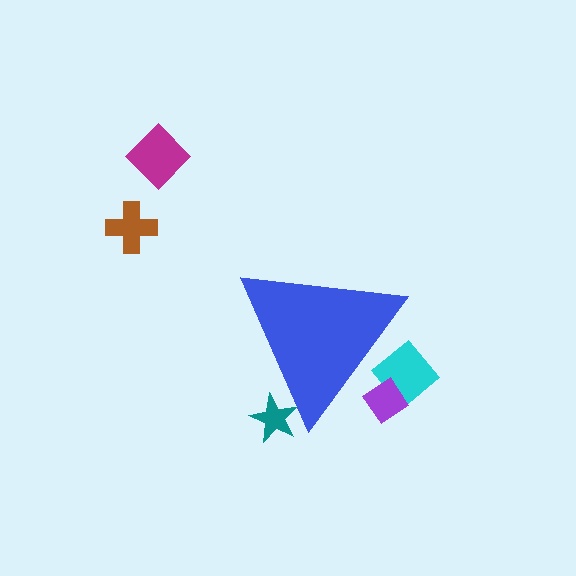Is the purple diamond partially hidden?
Yes, the purple diamond is partially hidden behind the blue triangle.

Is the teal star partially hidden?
Yes, the teal star is partially hidden behind the blue triangle.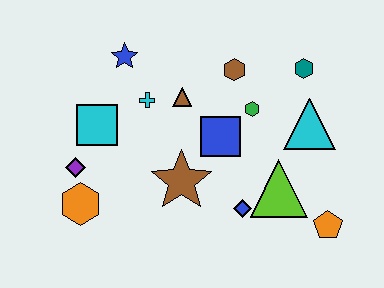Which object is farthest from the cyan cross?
The orange pentagon is farthest from the cyan cross.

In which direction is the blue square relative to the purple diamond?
The blue square is to the right of the purple diamond.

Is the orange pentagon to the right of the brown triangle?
Yes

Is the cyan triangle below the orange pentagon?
No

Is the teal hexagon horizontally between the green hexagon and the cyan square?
No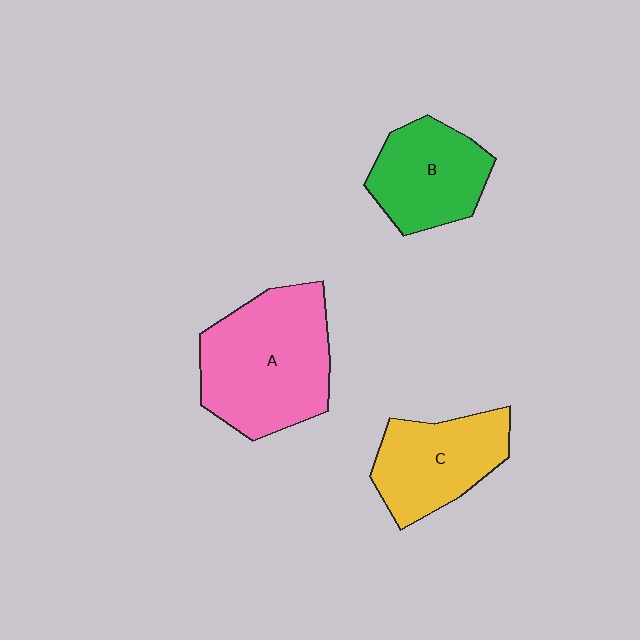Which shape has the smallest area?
Shape B (green).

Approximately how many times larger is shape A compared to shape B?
Approximately 1.6 times.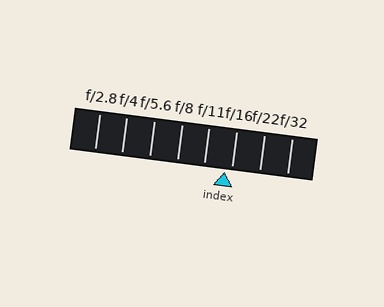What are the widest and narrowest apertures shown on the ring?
The widest aperture shown is f/2.8 and the narrowest is f/32.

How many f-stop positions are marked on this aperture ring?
There are 8 f-stop positions marked.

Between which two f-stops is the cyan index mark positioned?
The index mark is between f/11 and f/16.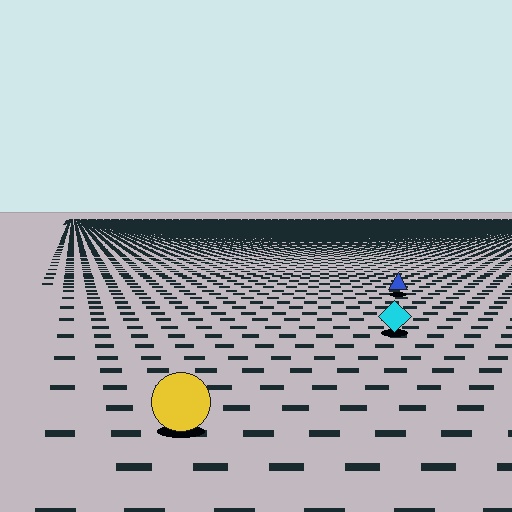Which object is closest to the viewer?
The yellow circle is closest. The texture marks near it are larger and more spread out.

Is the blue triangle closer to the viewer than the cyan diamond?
No. The cyan diamond is closer — you can tell from the texture gradient: the ground texture is coarser near it.